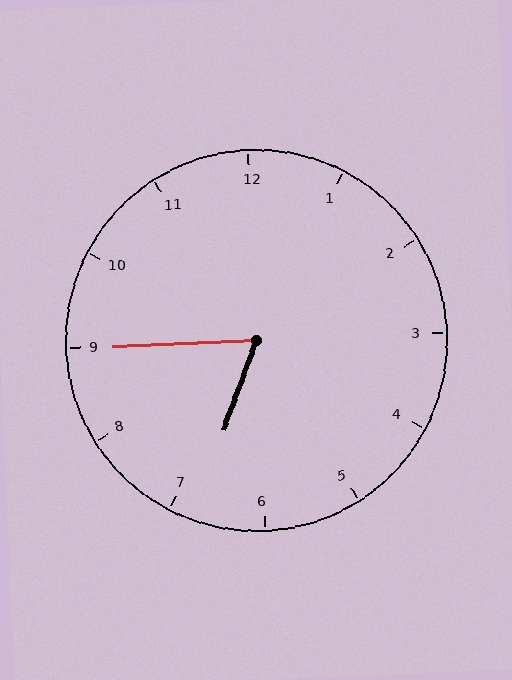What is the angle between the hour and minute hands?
Approximately 68 degrees.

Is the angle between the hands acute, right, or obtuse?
It is acute.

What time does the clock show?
6:45.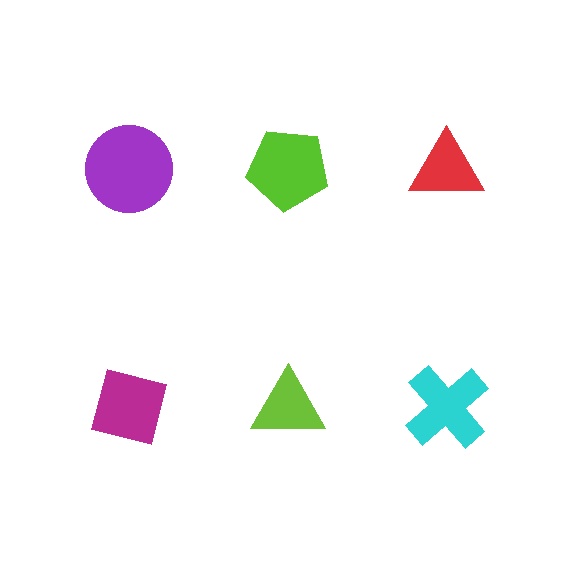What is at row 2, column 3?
A cyan cross.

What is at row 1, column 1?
A purple circle.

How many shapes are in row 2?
3 shapes.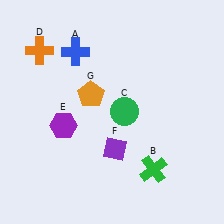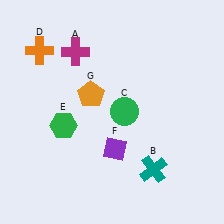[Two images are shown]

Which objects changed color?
A changed from blue to magenta. B changed from green to teal. E changed from purple to green.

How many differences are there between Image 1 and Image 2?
There are 3 differences between the two images.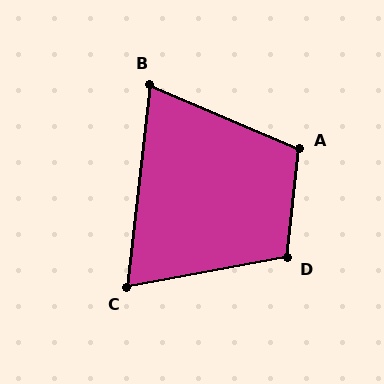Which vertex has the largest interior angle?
A, at approximately 107 degrees.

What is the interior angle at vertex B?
Approximately 73 degrees (acute).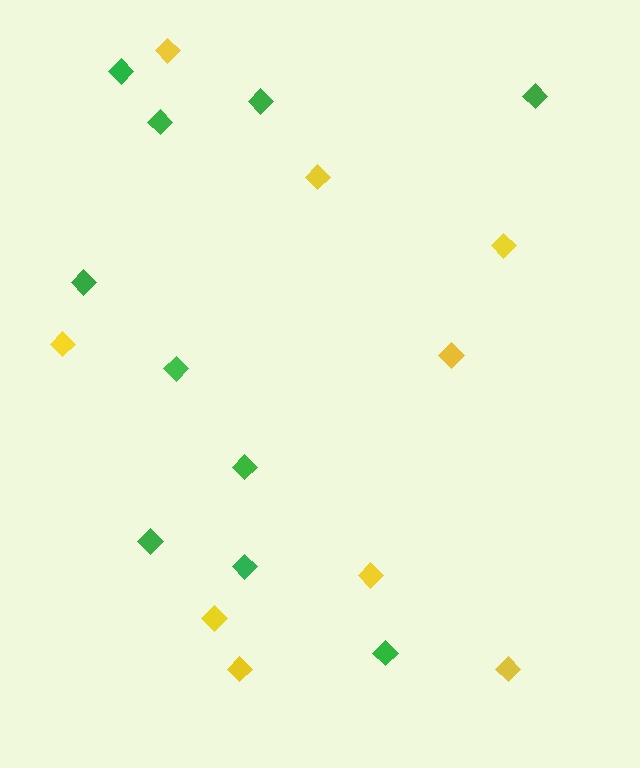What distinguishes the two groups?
There are 2 groups: one group of green diamonds (10) and one group of yellow diamonds (9).